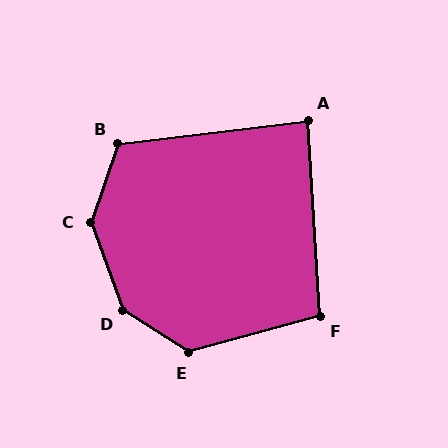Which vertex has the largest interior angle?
D, at approximately 143 degrees.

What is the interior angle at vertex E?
Approximately 132 degrees (obtuse).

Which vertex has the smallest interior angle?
A, at approximately 87 degrees.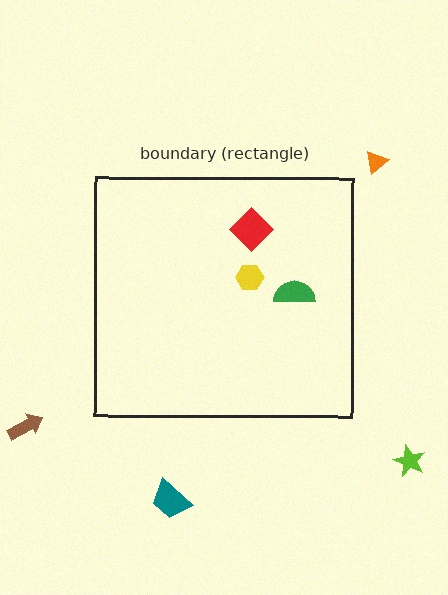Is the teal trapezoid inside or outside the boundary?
Outside.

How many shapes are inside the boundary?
3 inside, 4 outside.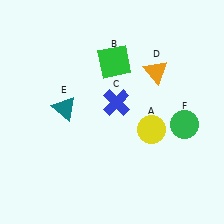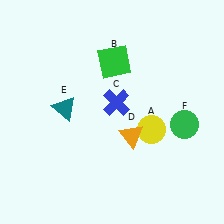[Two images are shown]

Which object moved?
The orange triangle (D) moved down.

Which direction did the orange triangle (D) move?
The orange triangle (D) moved down.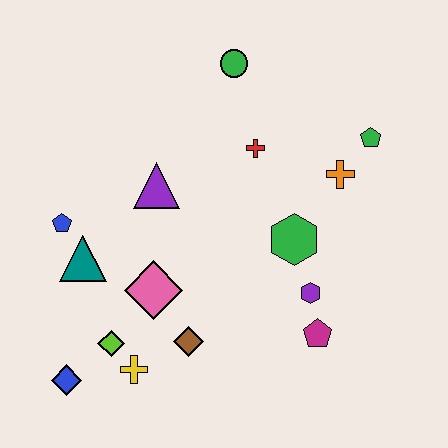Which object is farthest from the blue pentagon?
The green pentagon is farthest from the blue pentagon.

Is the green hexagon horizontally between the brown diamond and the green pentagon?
Yes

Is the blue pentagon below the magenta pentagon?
No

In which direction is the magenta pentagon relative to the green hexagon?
The magenta pentagon is below the green hexagon.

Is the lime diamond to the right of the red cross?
No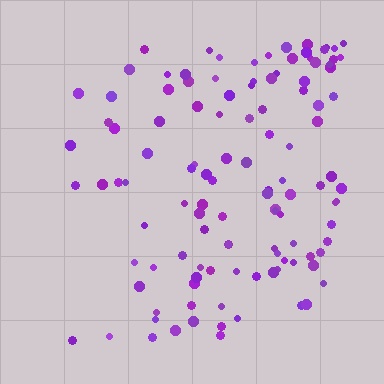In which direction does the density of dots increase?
From left to right, with the right side densest.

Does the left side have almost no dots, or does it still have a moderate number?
Still a moderate number, just noticeably fewer than the right.